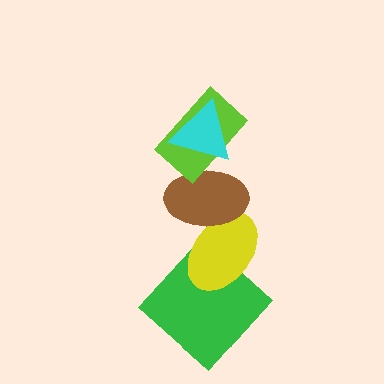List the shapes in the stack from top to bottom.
From top to bottom: the cyan triangle, the lime rectangle, the brown ellipse, the yellow ellipse, the green diamond.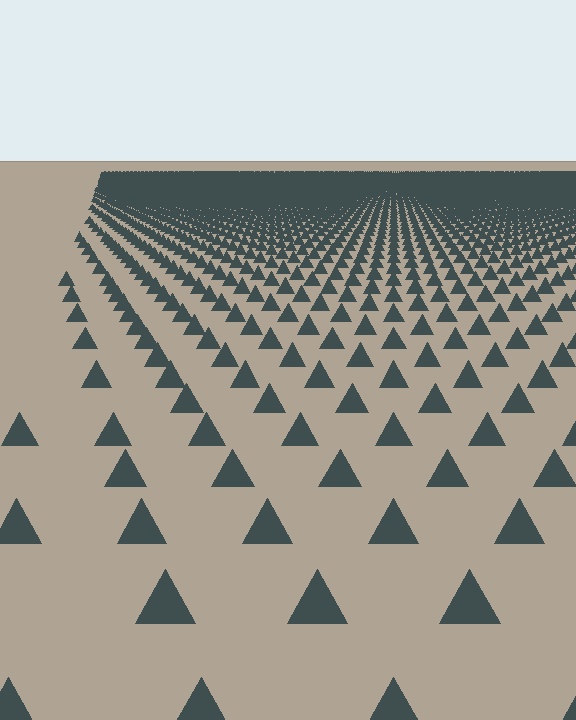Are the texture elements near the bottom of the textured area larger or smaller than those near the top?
Larger. Near the bottom, elements are closer to the viewer and appear at a bigger on-screen size.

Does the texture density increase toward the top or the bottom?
Density increases toward the top.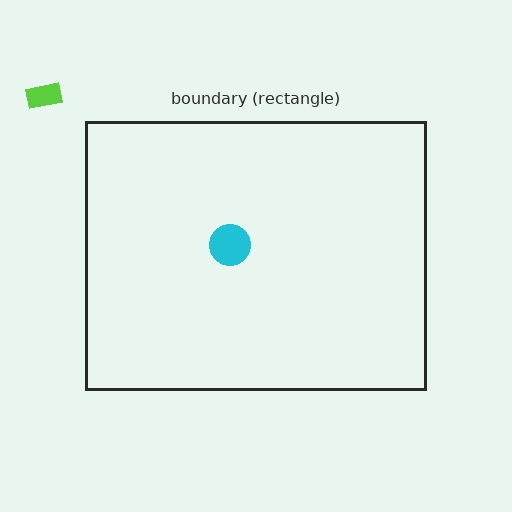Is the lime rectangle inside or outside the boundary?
Outside.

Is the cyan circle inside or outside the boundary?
Inside.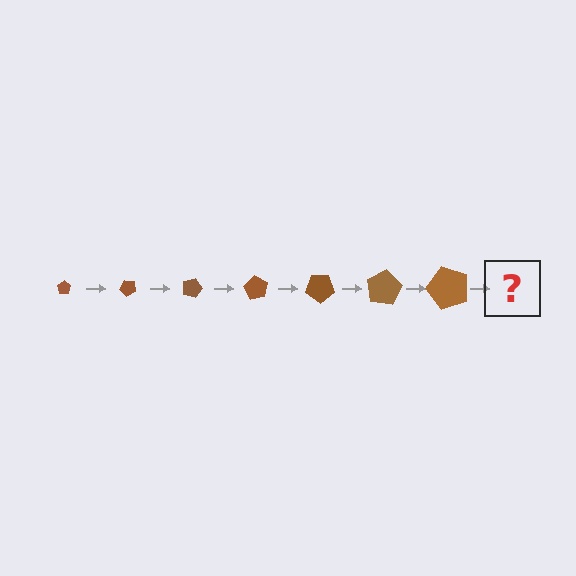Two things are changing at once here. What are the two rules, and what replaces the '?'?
The two rules are that the pentagon grows larger each step and it rotates 45 degrees each step. The '?' should be a pentagon, larger than the previous one and rotated 315 degrees from the start.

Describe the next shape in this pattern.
It should be a pentagon, larger than the previous one and rotated 315 degrees from the start.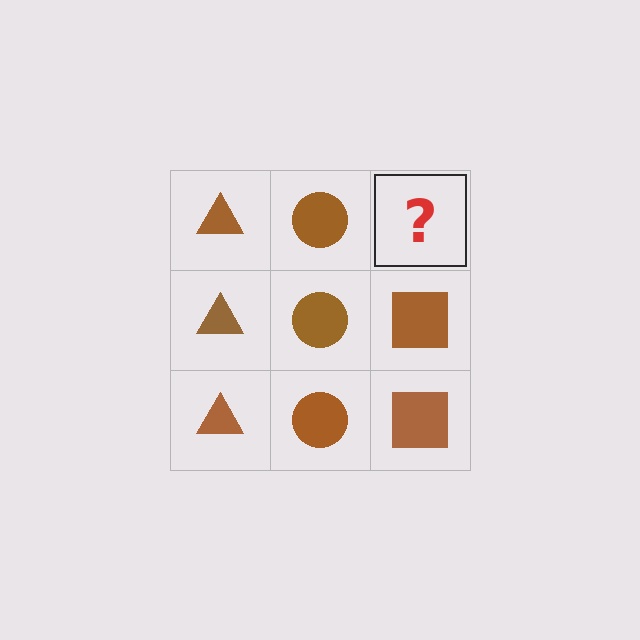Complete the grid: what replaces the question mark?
The question mark should be replaced with a brown square.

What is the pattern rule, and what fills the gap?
The rule is that each column has a consistent shape. The gap should be filled with a brown square.